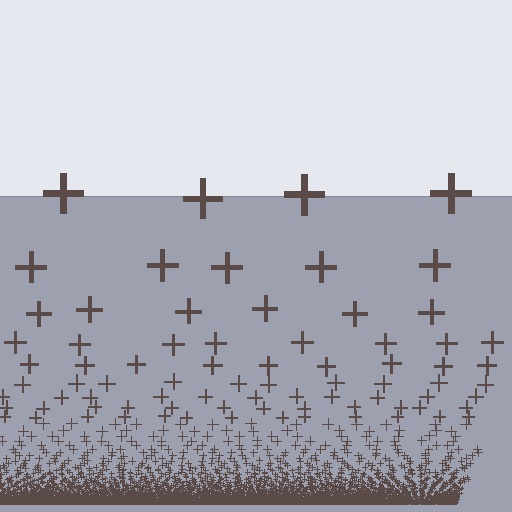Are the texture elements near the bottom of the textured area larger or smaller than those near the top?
Smaller. The gradient is inverted — elements near the bottom are smaller and denser.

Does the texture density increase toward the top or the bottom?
Density increases toward the bottom.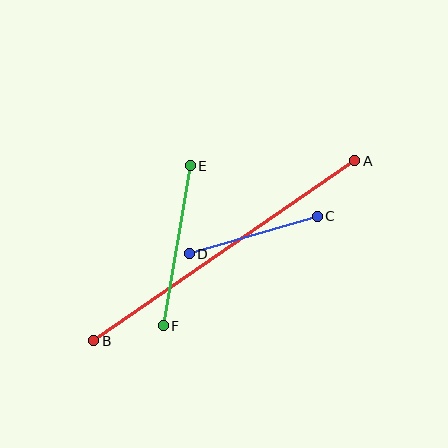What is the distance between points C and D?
The distance is approximately 134 pixels.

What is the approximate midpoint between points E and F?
The midpoint is at approximately (177, 246) pixels.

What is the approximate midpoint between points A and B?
The midpoint is at approximately (224, 251) pixels.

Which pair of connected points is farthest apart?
Points A and B are farthest apart.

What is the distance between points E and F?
The distance is approximately 162 pixels.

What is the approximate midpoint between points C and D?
The midpoint is at approximately (253, 235) pixels.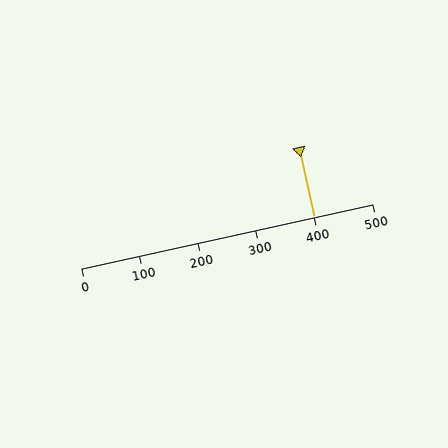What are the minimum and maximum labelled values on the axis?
The axis runs from 0 to 500.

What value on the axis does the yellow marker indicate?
The marker indicates approximately 400.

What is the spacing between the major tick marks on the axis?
The major ticks are spaced 100 apart.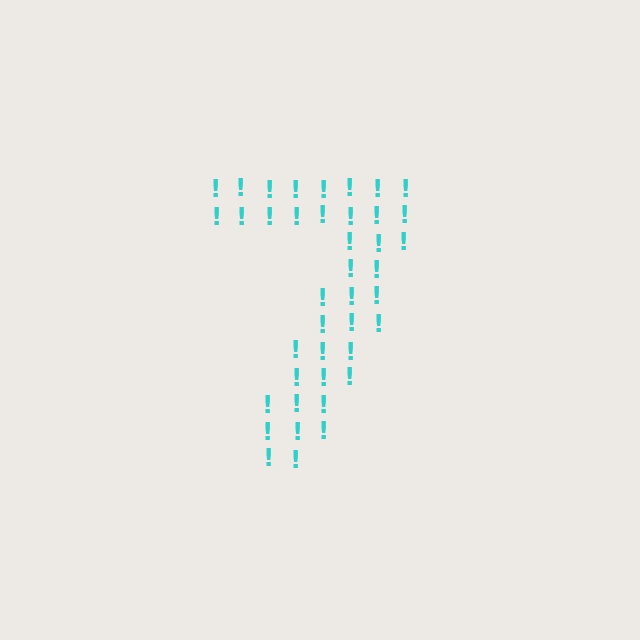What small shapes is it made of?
It is made of small exclamation marks.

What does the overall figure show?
The overall figure shows the digit 7.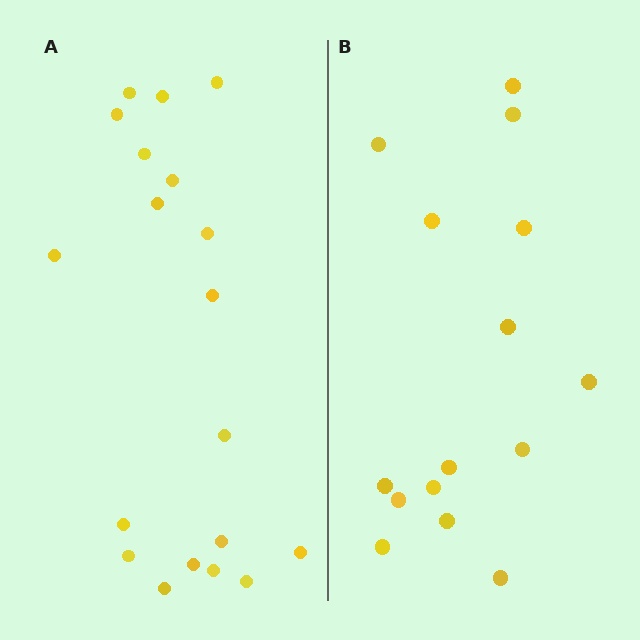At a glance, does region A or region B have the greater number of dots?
Region A (the left region) has more dots.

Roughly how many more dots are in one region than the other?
Region A has about 4 more dots than region B.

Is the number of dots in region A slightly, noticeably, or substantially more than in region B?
Region A has noticeably more, but not dramatically so. The ratio is roughly 1.3 to 1.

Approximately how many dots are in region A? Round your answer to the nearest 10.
About 20 dots. (The exact count is 19, which rounds to 20.)